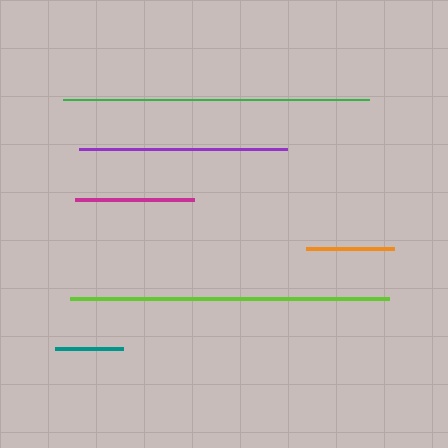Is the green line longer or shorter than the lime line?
The lime line is longer than the green line.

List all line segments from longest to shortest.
From longest to shortest: lime, green, purple, magenta, orange, teal.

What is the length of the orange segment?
The orange segment is approximately 88 pixels long.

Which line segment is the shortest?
The teal line is the shortest at approximately 68 pixels.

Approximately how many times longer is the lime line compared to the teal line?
The lime line is approximately 4.7 times the length of the teal line.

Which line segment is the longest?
The lime line is the longest at approximately 319 pixels.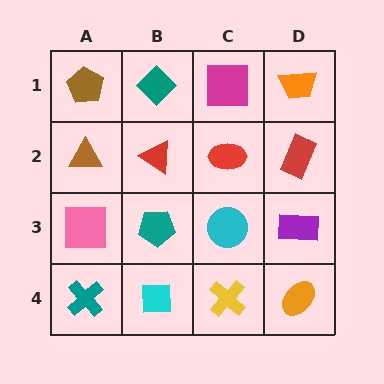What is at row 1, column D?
An orange trapezoid.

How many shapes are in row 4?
4 shapes.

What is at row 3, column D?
A purple rectangle.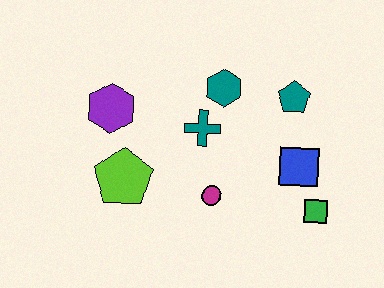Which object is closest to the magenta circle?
The teal cross is closest to the magenta circle.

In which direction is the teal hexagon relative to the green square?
The teal hexagon is above the green square.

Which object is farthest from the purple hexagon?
The green square is farthest from the purple hexagon.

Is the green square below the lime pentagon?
Yes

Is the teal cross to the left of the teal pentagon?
Yes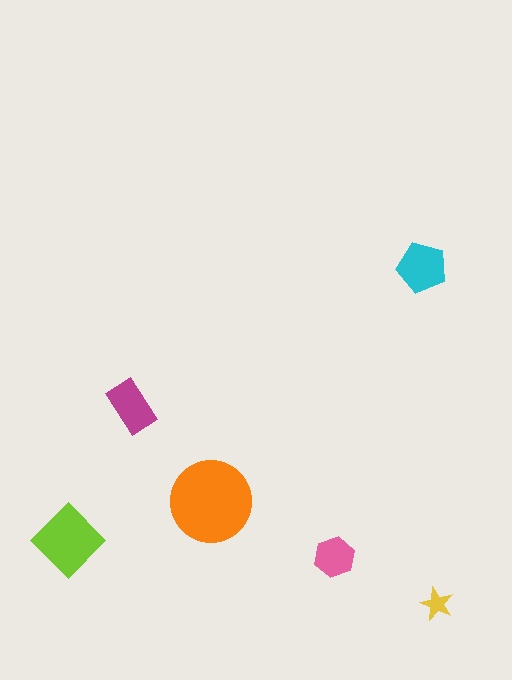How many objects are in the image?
There are 6 objects in the image.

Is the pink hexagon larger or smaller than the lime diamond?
Smaller.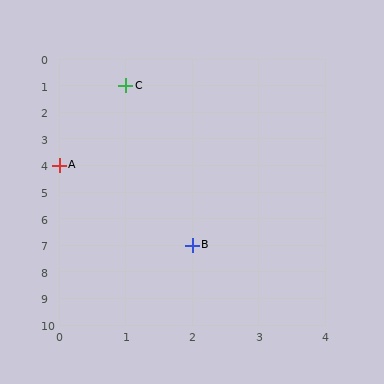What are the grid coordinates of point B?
Point B is at grid coordinates (2, 7).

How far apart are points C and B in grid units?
Points C and B are 1 column and 6 rows apart (about 6.1 grid units diagonally).